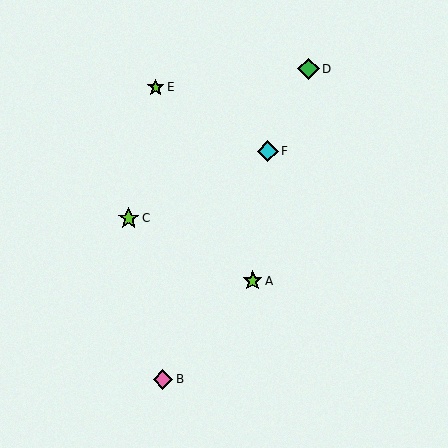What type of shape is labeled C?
Shape C is a lime star.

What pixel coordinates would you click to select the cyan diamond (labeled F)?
Click at (268, 151) to select the cyan diamond F.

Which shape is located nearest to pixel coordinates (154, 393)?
The pink diamond (labeled B) at (163, 379) is nearest to that location.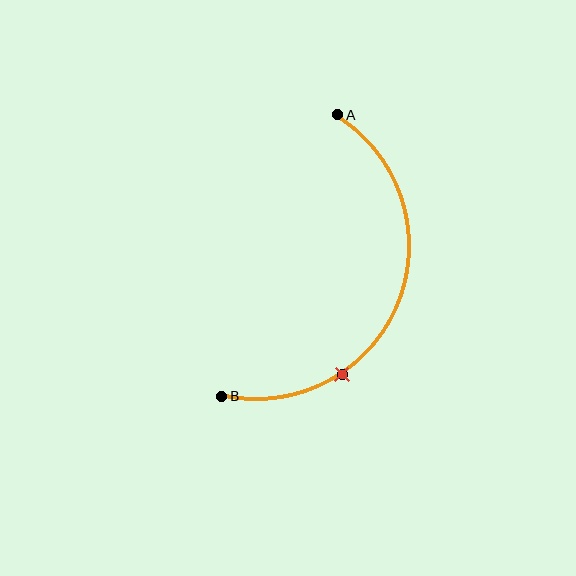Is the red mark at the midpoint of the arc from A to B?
No. The red mark lies on the arc but is closer to endpoint B. The arc midpoint would be at the point on the curve equidistant along the arc from both A and B.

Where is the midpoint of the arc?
The arc midpoint is the point on the curve farthest from the straight line joining A and B. It sits to the right of that line.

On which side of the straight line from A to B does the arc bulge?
The arc bulges to the right of the straight line connecting A and B.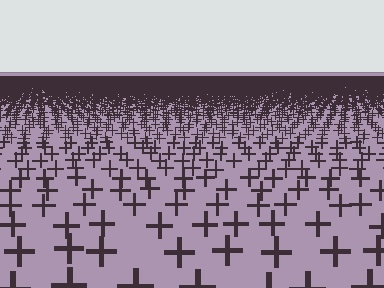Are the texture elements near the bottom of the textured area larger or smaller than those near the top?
Larger. Near the bottom, elements are closer to the viewer and appear at a bigger on-screen size.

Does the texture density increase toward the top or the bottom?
Density increases toward the top.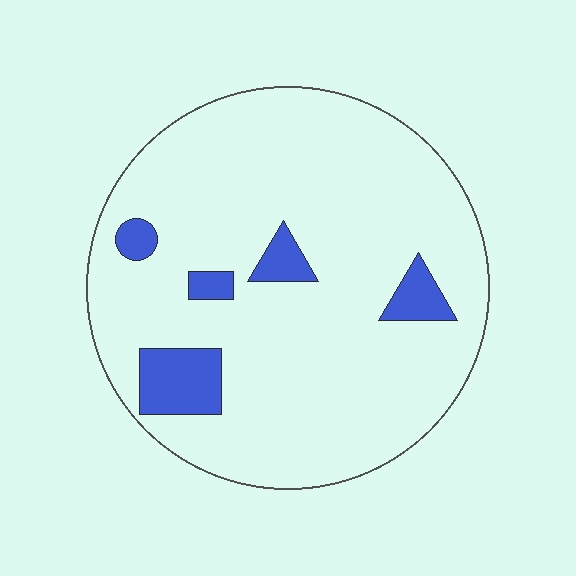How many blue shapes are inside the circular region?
5.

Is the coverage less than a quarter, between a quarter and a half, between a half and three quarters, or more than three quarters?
Less than a quarter.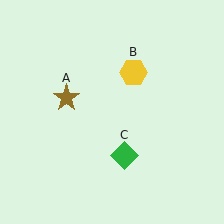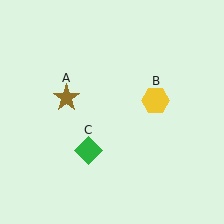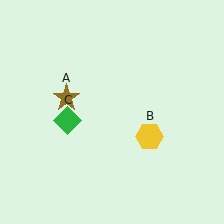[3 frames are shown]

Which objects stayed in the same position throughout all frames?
Brown star (object A) remained stationary.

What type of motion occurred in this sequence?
The yellow hexagon (object B), green diamond (object C) rotated clockwise around the center of the scene.